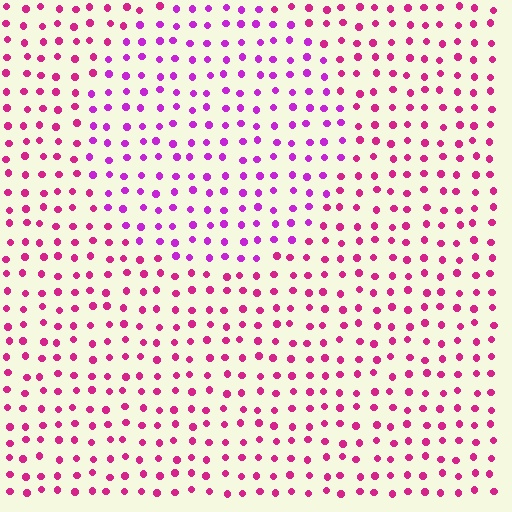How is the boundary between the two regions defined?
The boundary is defined purely by a slight shift in hue (about 30 degrees). Spacing, size, and orientation are identical on both sides.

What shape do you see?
I see a circle.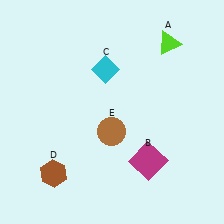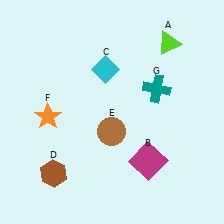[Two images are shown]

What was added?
An orange star (F), a teal cross (G) were added in Image 2.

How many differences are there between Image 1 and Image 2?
There are 2 differences between the two images.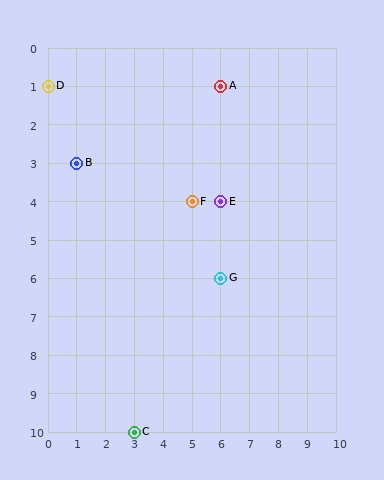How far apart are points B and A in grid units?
Points B and A are 5 columns and 2 rows apart (about 5.4 grid units diagonally).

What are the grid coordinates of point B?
Point B is at grid coordinates (1, 3).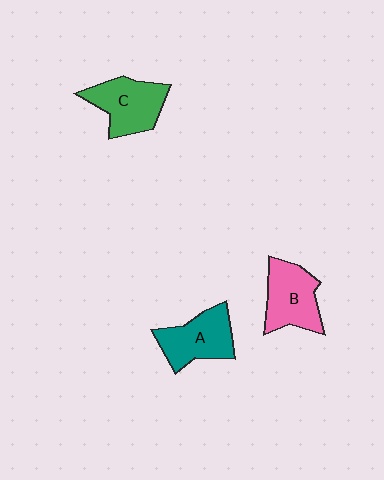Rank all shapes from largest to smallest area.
From largest to smallest: C (green), B (pink), A (teal).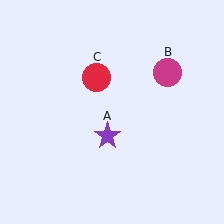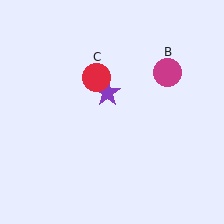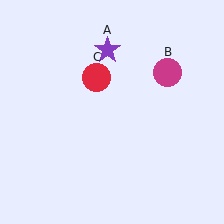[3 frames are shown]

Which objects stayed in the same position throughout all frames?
Magenta circle (object B) and red circle (object C) remained stationary.